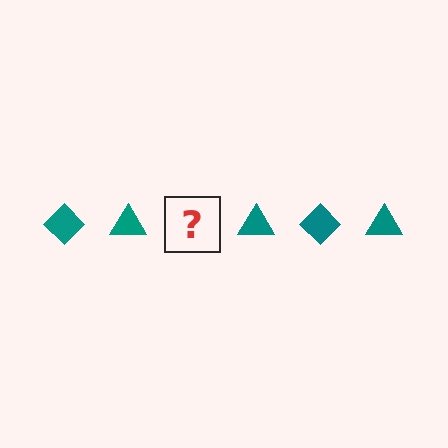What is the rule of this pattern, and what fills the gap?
The rule is that the pattern cycles through diamond, triangle shapes in teal. The gap should be filled with a teal diamond.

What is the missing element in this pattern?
The missing element is a teal diamond.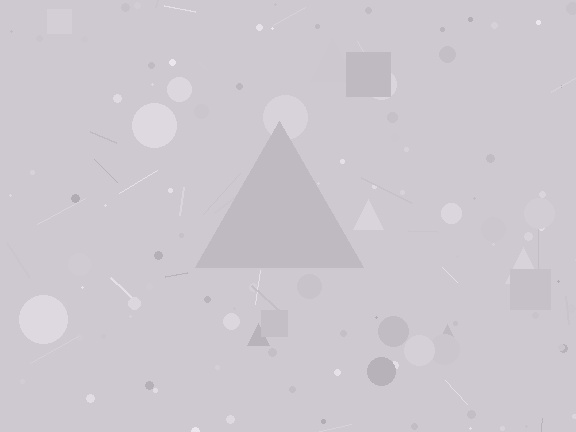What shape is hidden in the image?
A triangle is hidden in the image.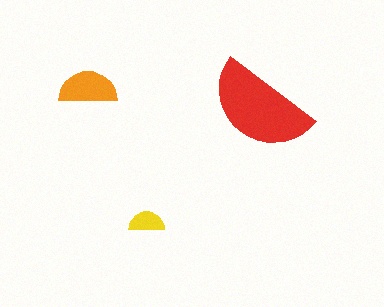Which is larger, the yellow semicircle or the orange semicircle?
The orange one.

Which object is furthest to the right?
The red semicircle is rightmost.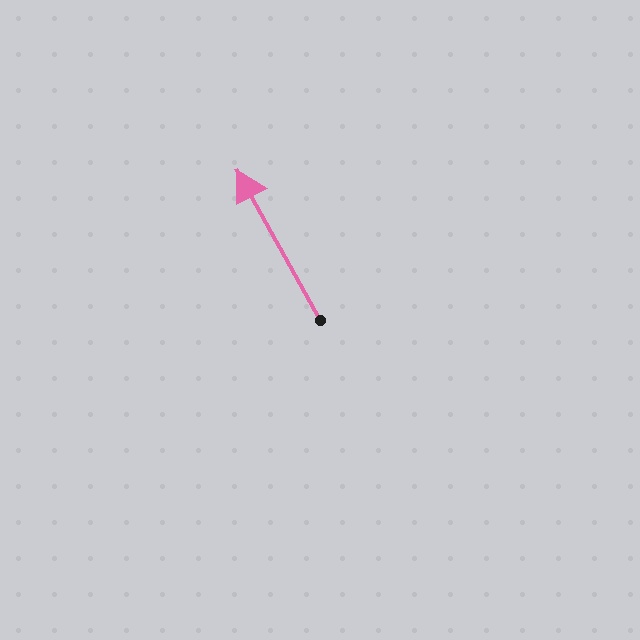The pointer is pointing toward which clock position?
Roughly 11 o'clock.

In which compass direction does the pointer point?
Northwest.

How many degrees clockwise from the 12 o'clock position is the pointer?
Approximately 331 degrees.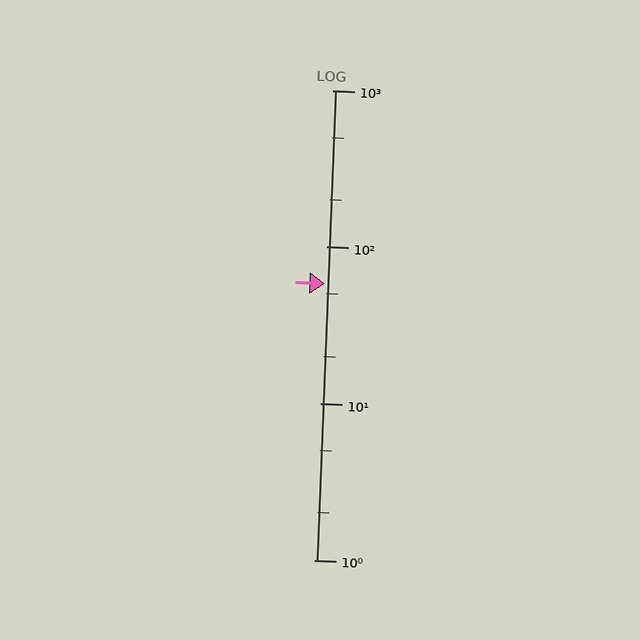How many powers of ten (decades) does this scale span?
The scale spans 3 decades, from 1 to 1000.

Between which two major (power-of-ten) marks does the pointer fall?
The pointer is between 10 and 100.